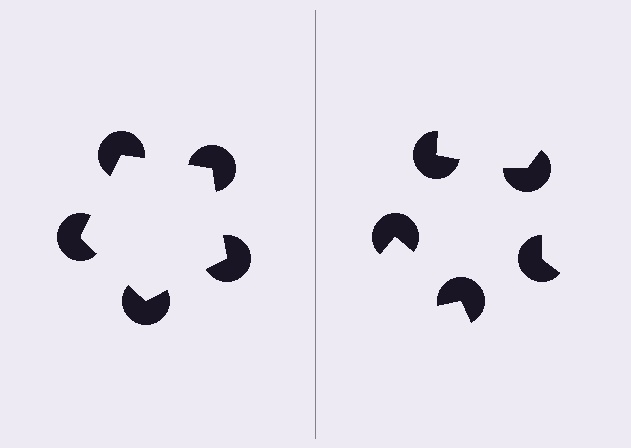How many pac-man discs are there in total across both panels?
10 — 5 on each side.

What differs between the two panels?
The pac-man discs are positioned identically on both sides; only the wedge orientations differ. On the left they align to a pentagon; on the right they are misaligned.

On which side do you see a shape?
An illusory pentagon appears on the left side. On the right side the wedge cuts are rotated, so no coherent shape forms.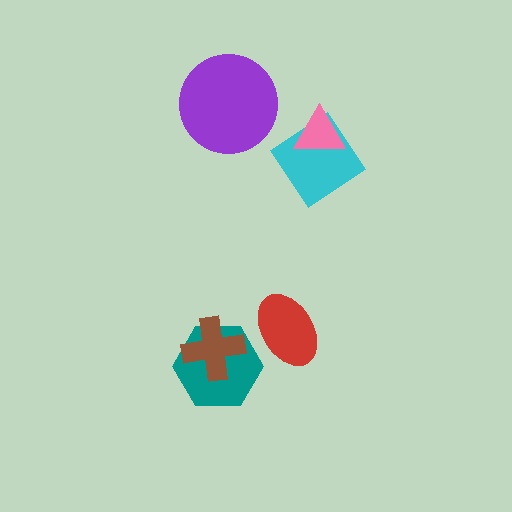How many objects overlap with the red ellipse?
0 objects overlap with the red ellipse.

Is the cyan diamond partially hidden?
Yes, it is partially covered by another shape.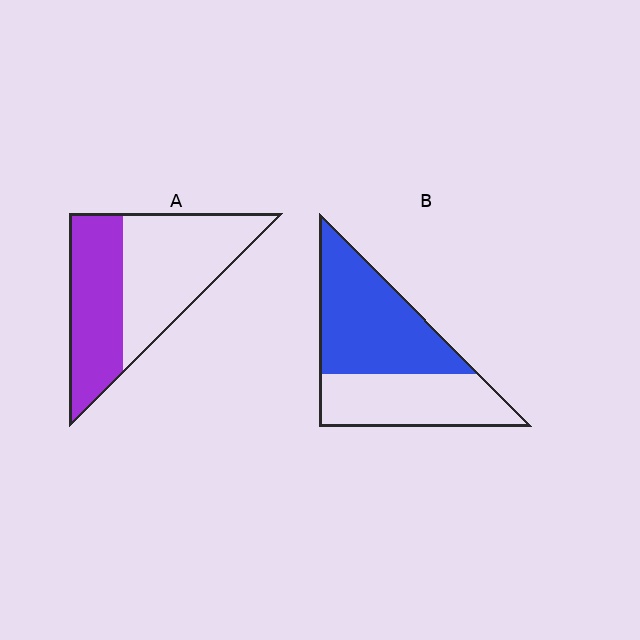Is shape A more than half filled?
No.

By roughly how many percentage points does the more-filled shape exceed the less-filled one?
By roughly 15 percentage points (B over A).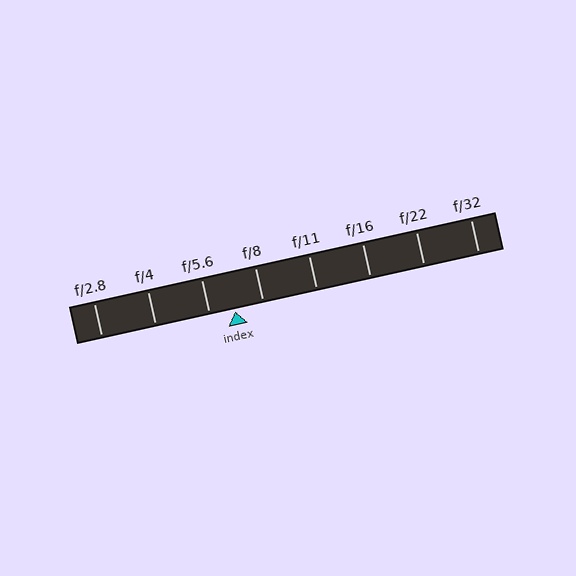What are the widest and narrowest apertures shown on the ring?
The widest aperture shown is f/2.8 and the narrowest is f/32.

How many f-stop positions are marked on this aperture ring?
There are 8 f-stop positions marked.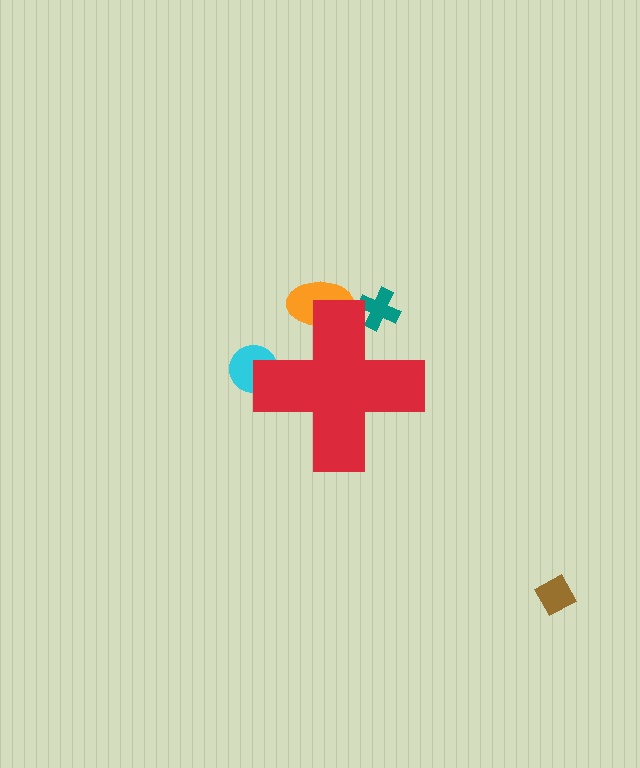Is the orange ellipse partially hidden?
Yes, the orange ellipse is partially hidden behind the red cross.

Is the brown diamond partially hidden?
No, the brown diamond is fully visible.